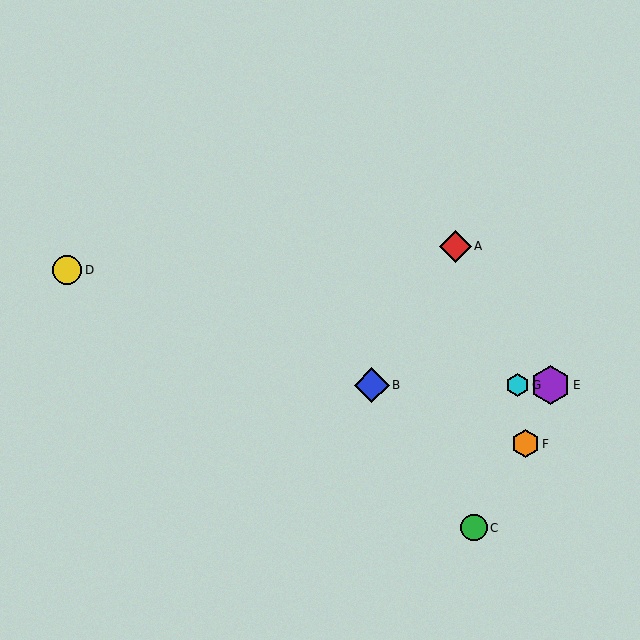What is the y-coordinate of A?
Object A is at y≈246.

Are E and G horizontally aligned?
Yes, both are at y≈385.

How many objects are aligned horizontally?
3 objects (B, E, G) are aligned horizontally.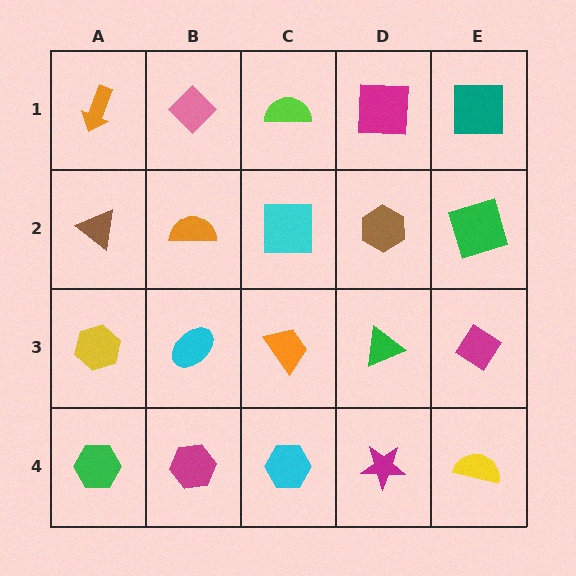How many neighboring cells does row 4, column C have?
3.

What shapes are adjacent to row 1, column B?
An orange semicircle (row 2, column B), an orange arrow (row 1, column A), a lime semicircle (row 1, column C).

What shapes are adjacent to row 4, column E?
A magenta diamond (row 3, column E), a magenta star (row 4, column D).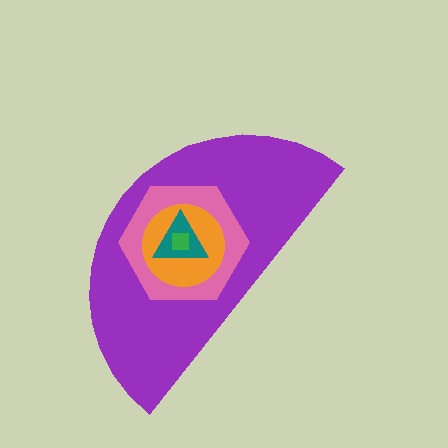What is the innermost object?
The green square.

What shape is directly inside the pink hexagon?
The orange circle.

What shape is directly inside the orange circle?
The teal triangle.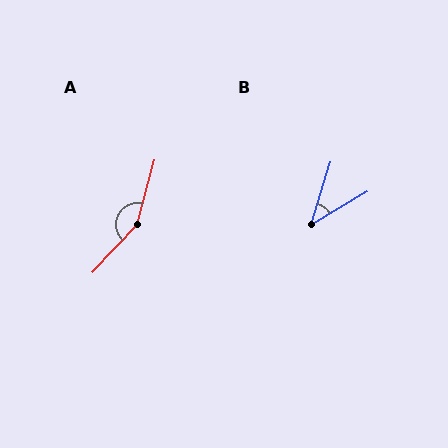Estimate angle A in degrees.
Approximately 153 degrees.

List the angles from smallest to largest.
B (42°), A (153°).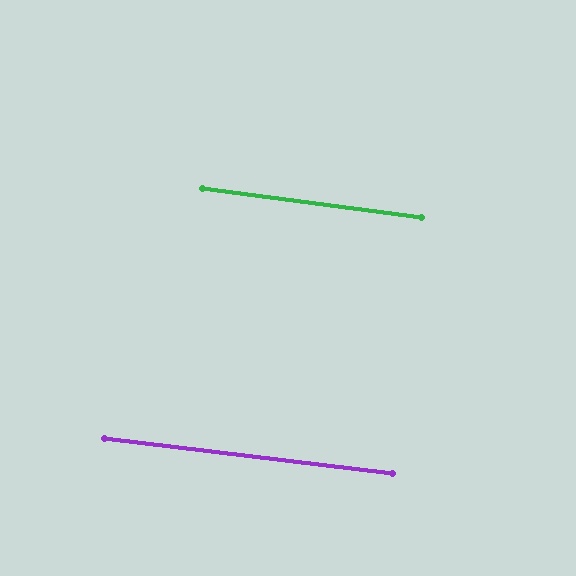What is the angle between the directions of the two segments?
Approximately 1 degree.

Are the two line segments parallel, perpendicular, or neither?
Parallel — their directions differ by only 0.6°.